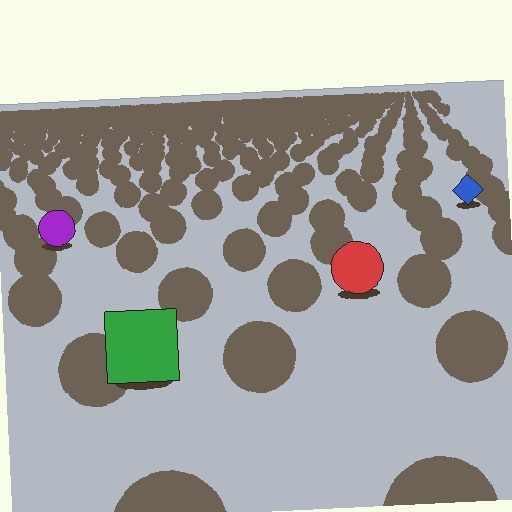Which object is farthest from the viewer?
The blue diamond is farthest from the viewer. It appears smaller and the ground texture around it is denser.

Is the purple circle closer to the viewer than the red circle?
No. The red circle is closer — you can tell from the texture gradient: the ground texture is coarser near it.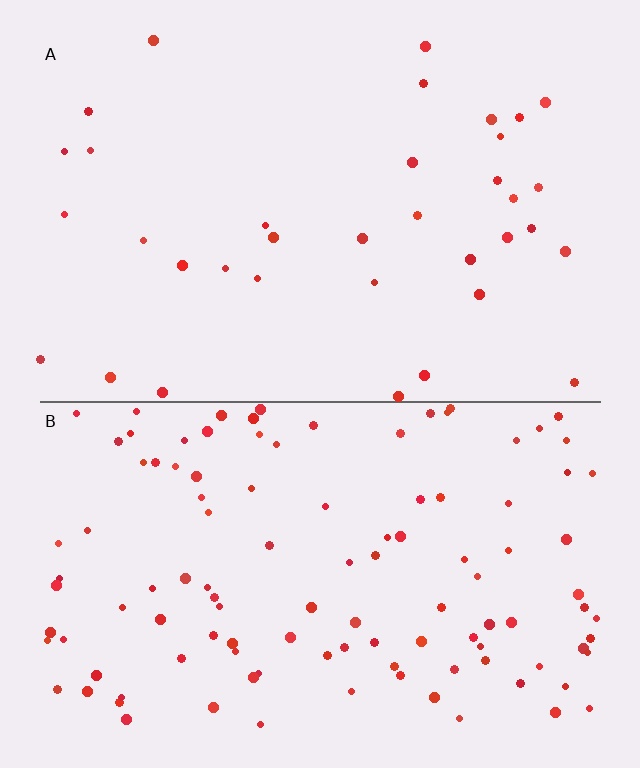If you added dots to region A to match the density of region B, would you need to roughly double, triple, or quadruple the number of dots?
Approximately triple.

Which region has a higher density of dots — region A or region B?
B (the bottom).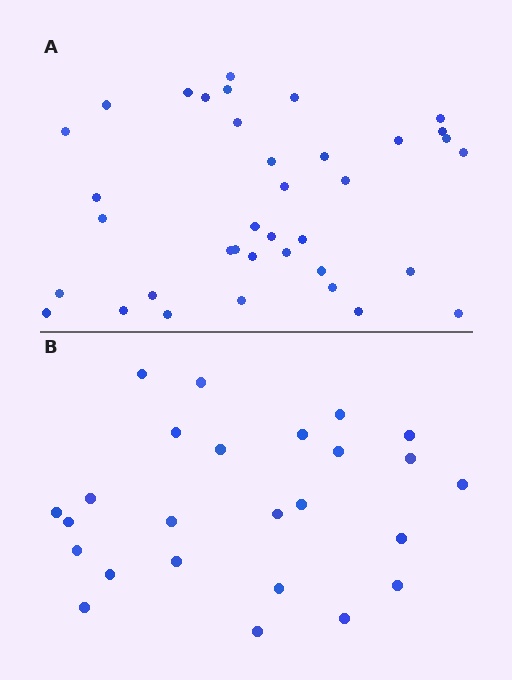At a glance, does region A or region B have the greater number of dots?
Region A (the top region) has more dots.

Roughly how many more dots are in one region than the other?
Region A has roughly 12 or so more dots than region B.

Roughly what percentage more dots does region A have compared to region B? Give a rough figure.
About 50% more.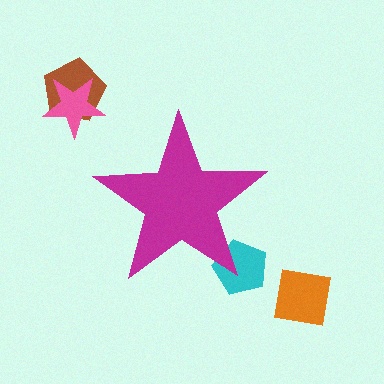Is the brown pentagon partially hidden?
No, the brown pentagon is fully visible.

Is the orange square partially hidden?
No, the orange square is fully visible.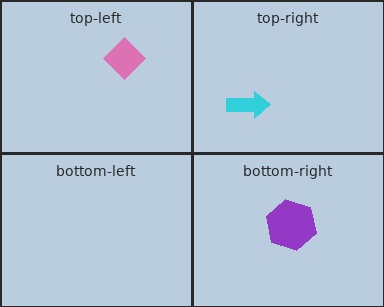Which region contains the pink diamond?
The top-left region.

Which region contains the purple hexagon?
The bottom-right region.